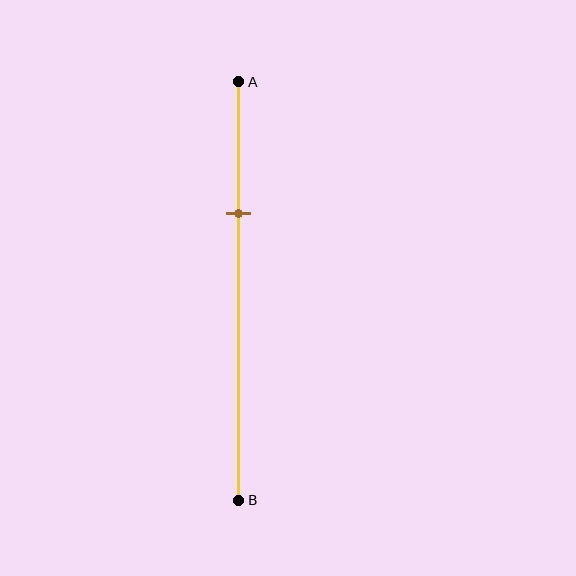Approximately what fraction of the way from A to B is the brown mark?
The brown mark is approximately 30% of the way from A to B.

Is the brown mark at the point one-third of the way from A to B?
Yes, the mark is approximately at the one-third point.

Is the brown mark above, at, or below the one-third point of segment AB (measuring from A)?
The brown mark is approximately at the one-third point of segment AB.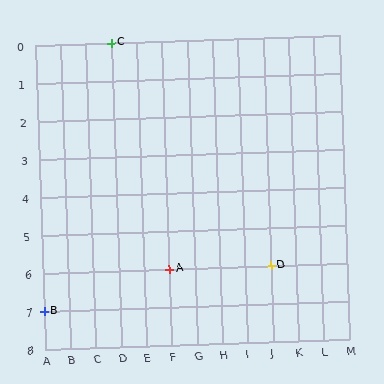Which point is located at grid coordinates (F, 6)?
Point A is at (F, 6).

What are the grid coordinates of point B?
Point B is at grid coordinates (A, 7).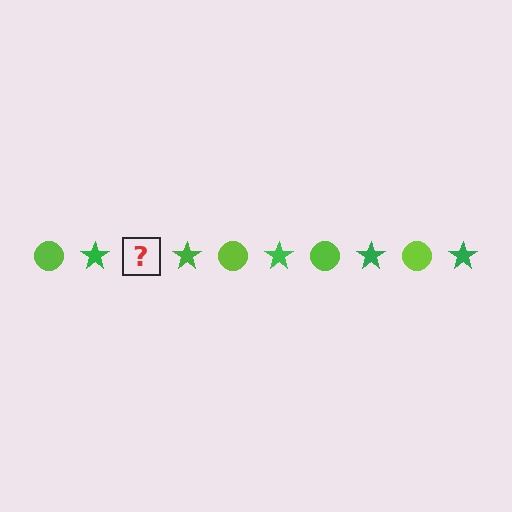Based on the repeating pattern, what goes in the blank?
The blank should be a lime circle.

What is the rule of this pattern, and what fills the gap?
The rule is that the pattern alternates between lime circle and green star. The gap should be filled with a lime circle.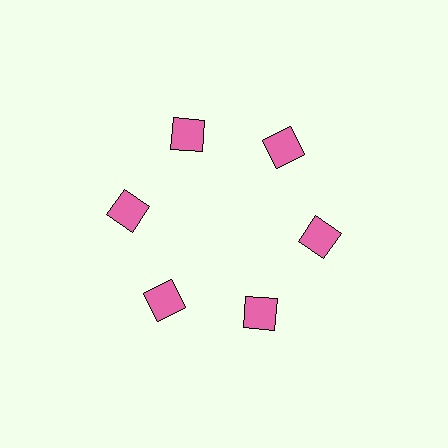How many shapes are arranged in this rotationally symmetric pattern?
There are 6 shapes, arranged in 6 groups of 1.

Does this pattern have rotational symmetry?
Yes, this pattern has 6-fold rotational symmetry. It looks the same after rotating 60 degrees around the center.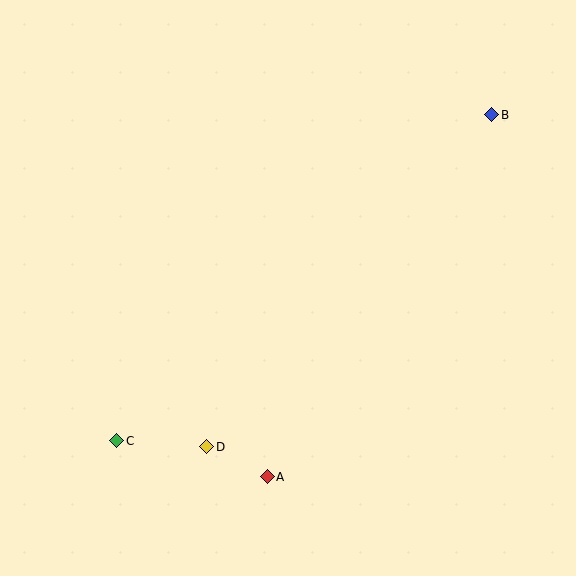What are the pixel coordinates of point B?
Point B is at (492, 115).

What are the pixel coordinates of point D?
Point D is at (207, 447).